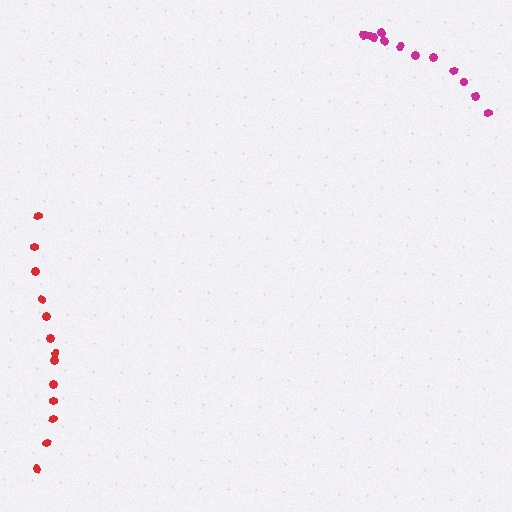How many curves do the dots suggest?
There are 2 distinct paths.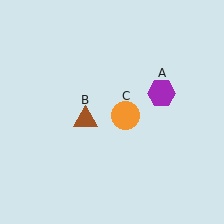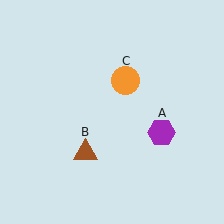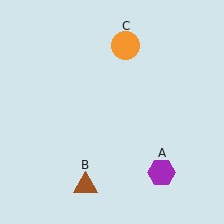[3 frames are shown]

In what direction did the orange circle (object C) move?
The orange circle (object C) moved up.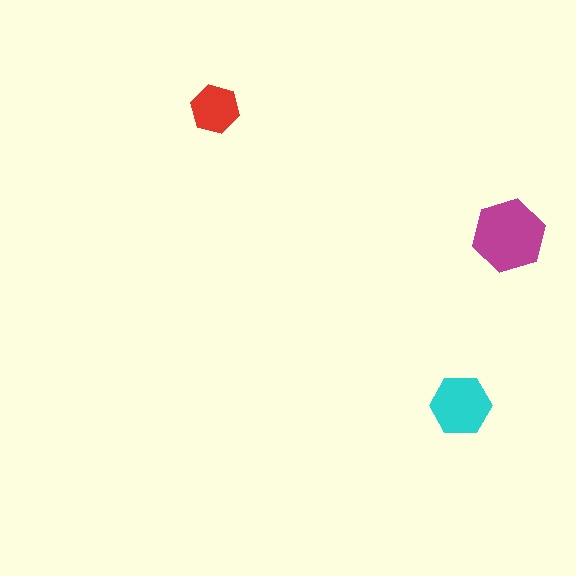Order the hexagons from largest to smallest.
the magenta one, the cyan one, the red one.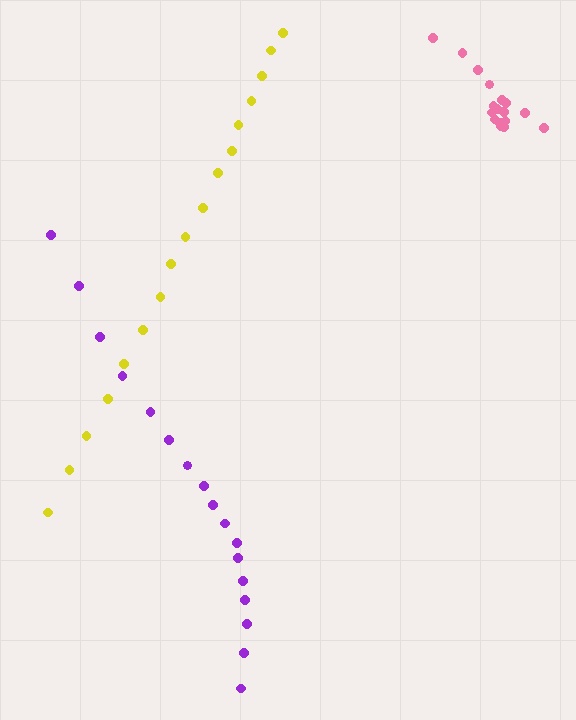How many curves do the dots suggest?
There are 3 distinct paths.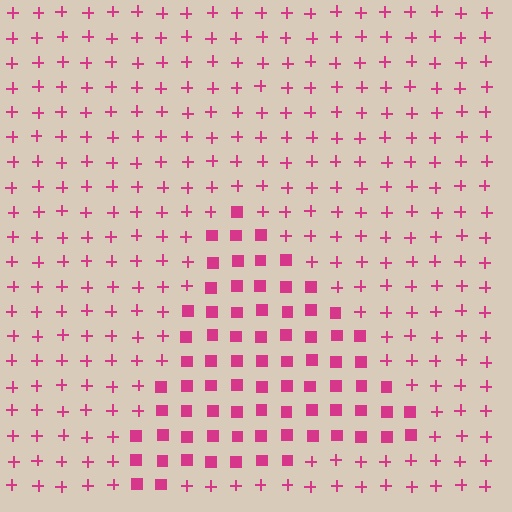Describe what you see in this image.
The image is filled with small magenta elements arranged in a uniform grid. A triangle-shaped region contains squares, while the surrounding area contains plus signs. The boundary is defined purely by the change in element shape.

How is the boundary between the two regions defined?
The boundary is defined by a change in element shape: squares inside vs. plus signs outside. All elements share the same color and spacing.